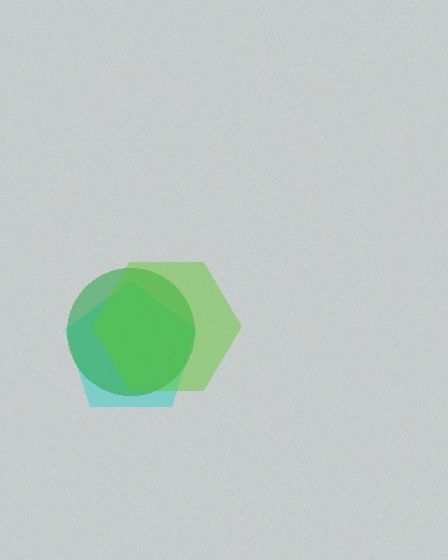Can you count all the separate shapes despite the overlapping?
Yes, there are 3 separate shapes.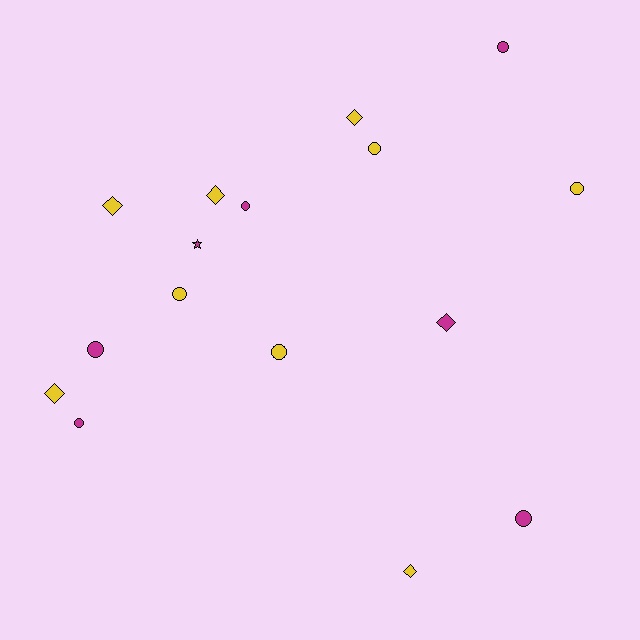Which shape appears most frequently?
Circle, with 9 objects.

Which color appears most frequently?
Yellow, with 9 objects.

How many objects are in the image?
There are 16 objects.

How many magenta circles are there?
There are 5 magenta circles.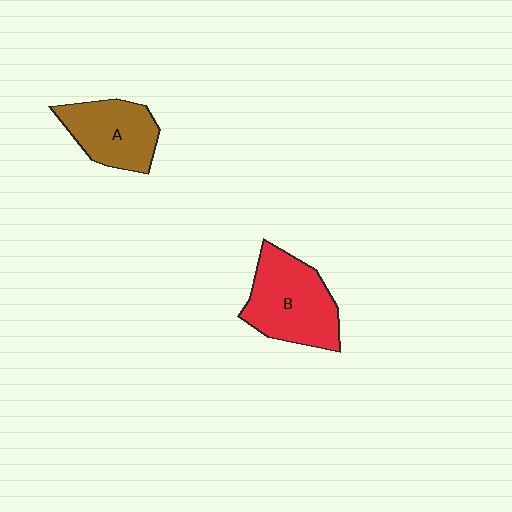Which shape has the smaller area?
Shape A (brown).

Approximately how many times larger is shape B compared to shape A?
Approximately 1.3 times.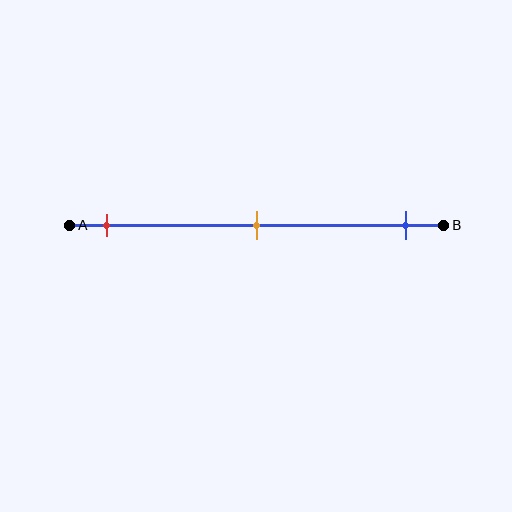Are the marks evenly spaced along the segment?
Yes, the marks are approximately evenly spaced.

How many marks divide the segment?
There are 3 marks dividing the segment.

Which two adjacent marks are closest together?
The red and orange marks are the closest adjacent pair.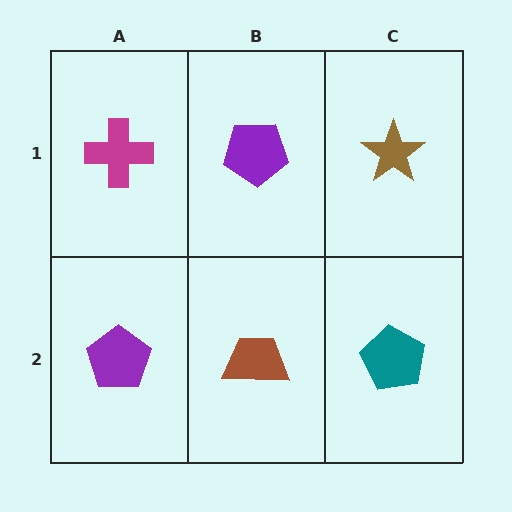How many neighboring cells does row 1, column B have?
3.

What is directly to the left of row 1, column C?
A purple pentagon.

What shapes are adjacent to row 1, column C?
A teal pentagon (row 2, column C), a purple pentagon (row 1, column B).